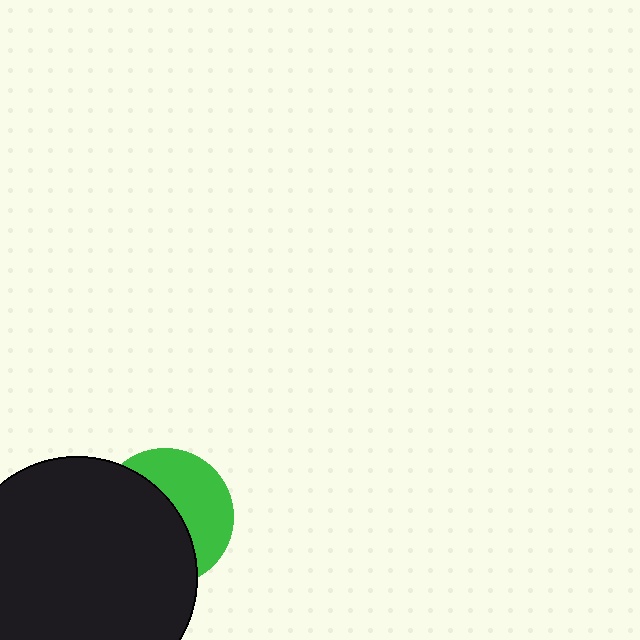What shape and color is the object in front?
The object in front is a black circle.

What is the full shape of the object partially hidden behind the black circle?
The partially hidden object is a green circle.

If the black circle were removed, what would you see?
You would see the complete green circle.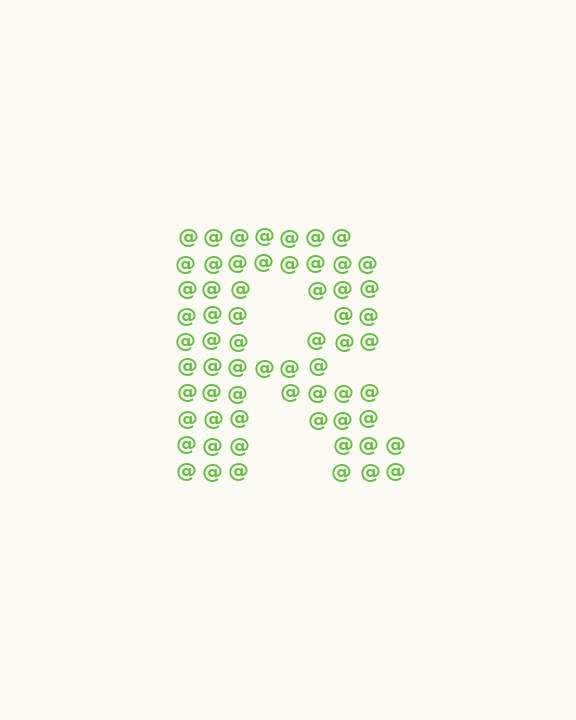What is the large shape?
The large shape is the letter R.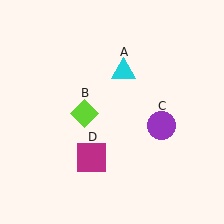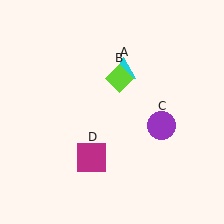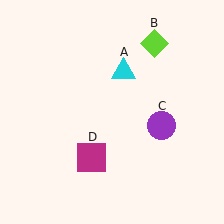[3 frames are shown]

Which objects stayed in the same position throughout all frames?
Cyan triangle (object A) and purple circle (object C) and magenta square (object D) remained stationary.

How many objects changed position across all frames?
1 object changed position: lime diamond (object B).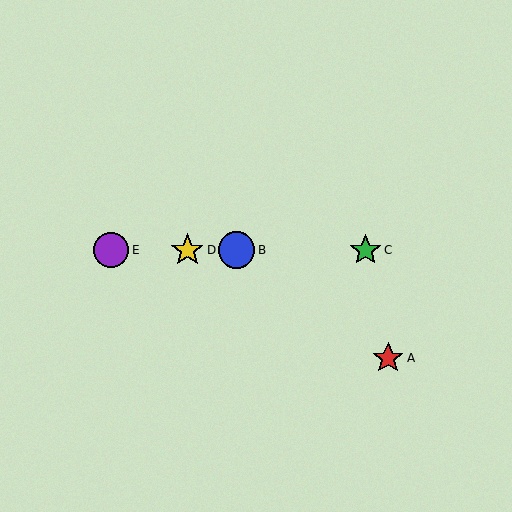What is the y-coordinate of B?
Object B is at y≈250.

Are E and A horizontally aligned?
No, E is at y≈250 and A is at y≈358.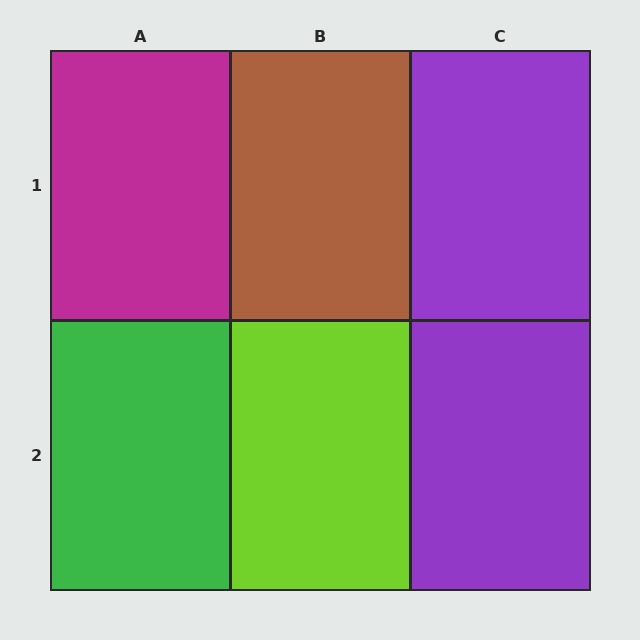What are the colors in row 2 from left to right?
Green, lime, purple.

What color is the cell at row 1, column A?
Magenta.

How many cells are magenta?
1 cell is magenta.